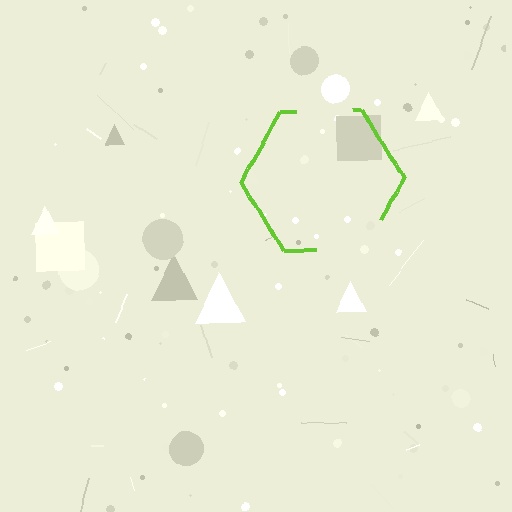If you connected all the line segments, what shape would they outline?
They would outline a hexagon.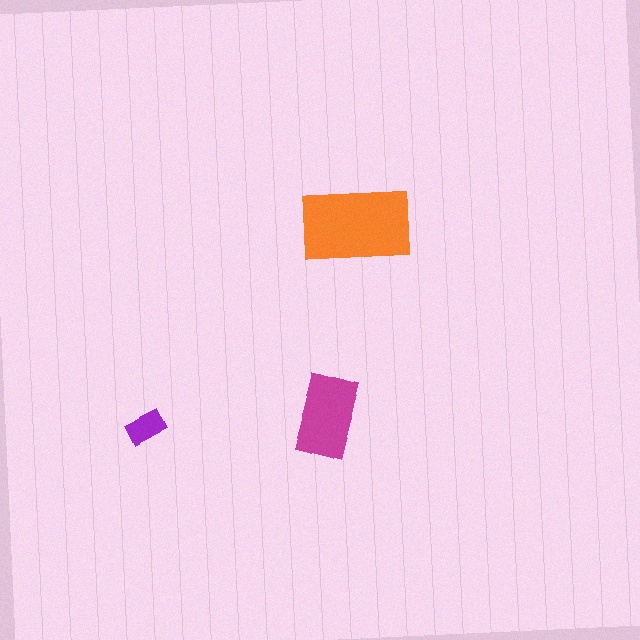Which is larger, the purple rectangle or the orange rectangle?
The orange one.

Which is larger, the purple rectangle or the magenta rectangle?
The magenta one.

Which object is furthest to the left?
The purple rectangle is leftmost.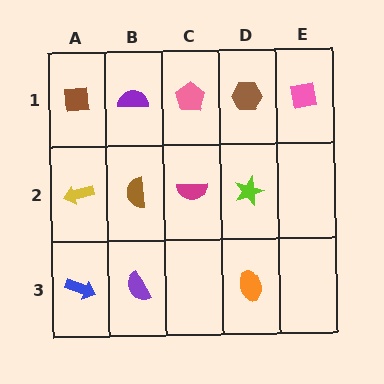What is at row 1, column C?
A pink pentagon.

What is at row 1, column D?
A brown hexagon.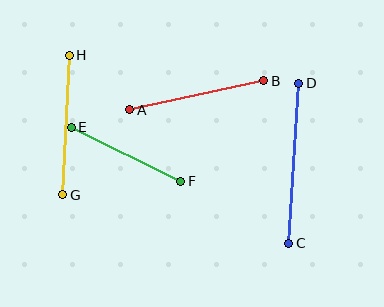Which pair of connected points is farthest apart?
Points C and D are farthest apart.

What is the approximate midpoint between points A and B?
The midpoint is at approximately (197, 95) pixels.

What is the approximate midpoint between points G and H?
The midpoint is at approximately (66, 125) pixels.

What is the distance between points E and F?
The distance is approximately 122 pixels.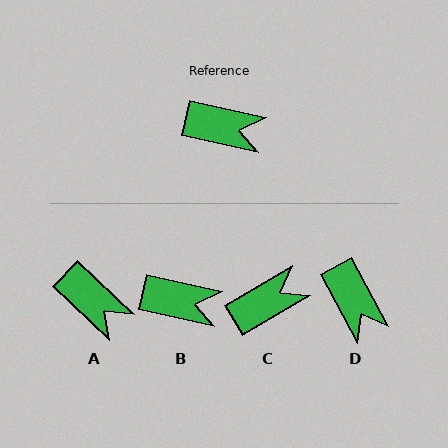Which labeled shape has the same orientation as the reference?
B.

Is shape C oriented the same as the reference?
No, it is off by about 43 degrees.